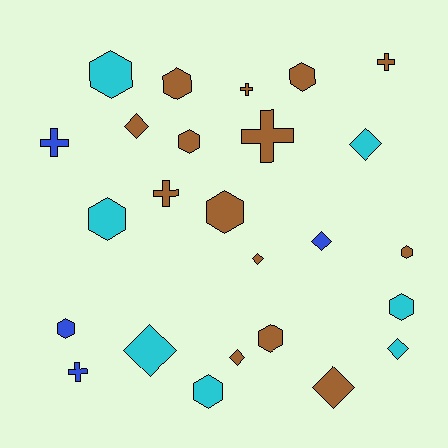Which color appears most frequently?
Brown, with 14 objects.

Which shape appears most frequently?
Hexagon, with 11 objects.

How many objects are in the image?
There are 25 objects.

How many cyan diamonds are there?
There are 3 cyan diamonds.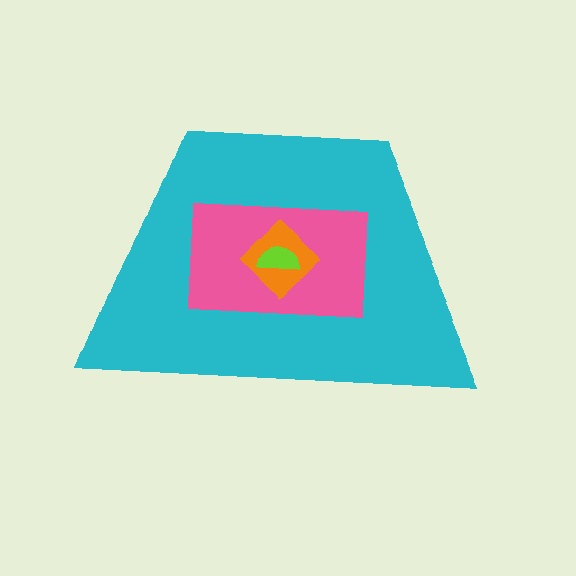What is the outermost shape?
The cyan trapezoid.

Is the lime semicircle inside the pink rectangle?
Yes.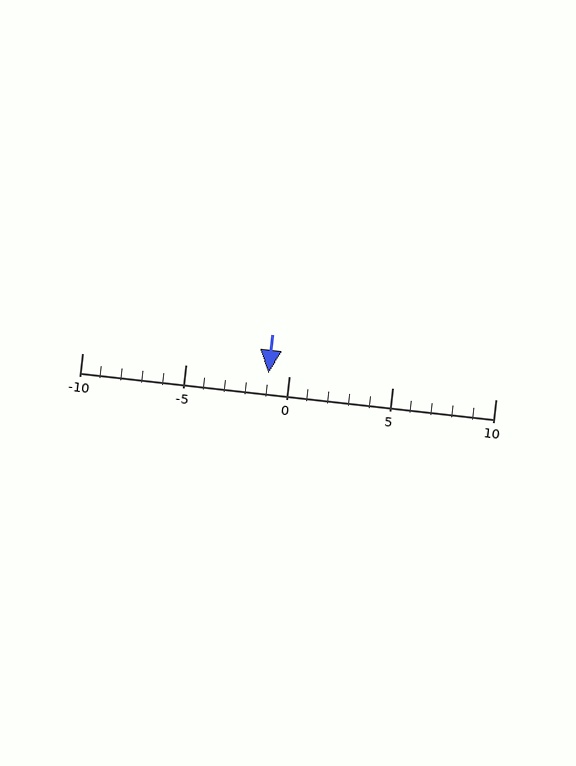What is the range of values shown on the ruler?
The ruler shows values from -10 to 10.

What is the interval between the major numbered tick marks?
The major tick marks are spaced 5 units apart.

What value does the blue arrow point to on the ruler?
The blue arrow points to approximately -1.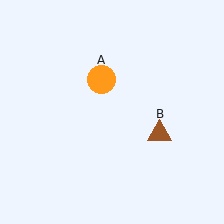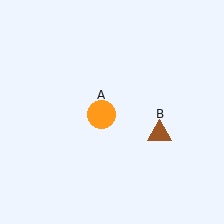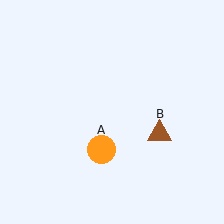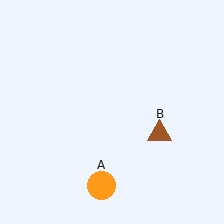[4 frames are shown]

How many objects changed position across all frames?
1 object changed position: orange circle (object A).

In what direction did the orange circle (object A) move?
The orange circle (object A) moved down.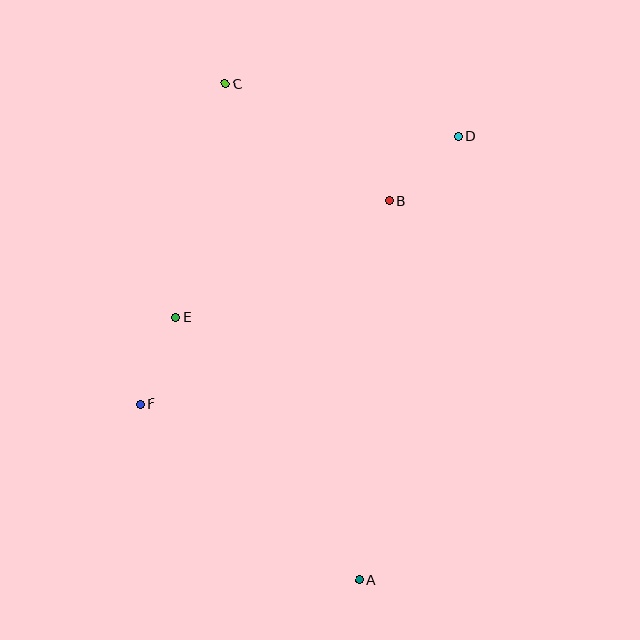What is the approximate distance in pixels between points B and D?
The distance between B and D is approximately 95 pixels.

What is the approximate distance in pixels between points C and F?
The distance between C and F is approximately 331 pixels.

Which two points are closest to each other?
Points E and F are closest to each other.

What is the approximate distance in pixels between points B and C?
The distance between B and C is approximately 202 pixels.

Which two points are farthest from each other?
Points A and C are farthest from each other.